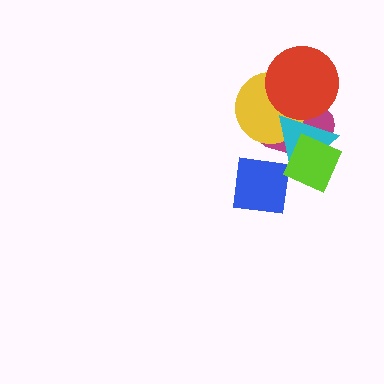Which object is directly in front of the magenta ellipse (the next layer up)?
The yellow circle is directly in front of the magenta ellipse.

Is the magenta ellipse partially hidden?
Yes, it is partially covered by another shape.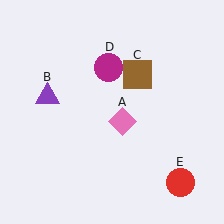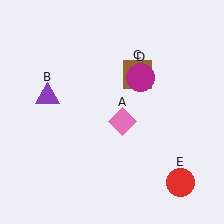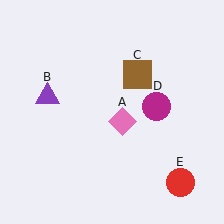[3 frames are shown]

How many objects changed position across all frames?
1 object changed position: magenta circle (object D).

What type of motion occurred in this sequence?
The magenta circle (object D) rotated clockwise around the center of the scene.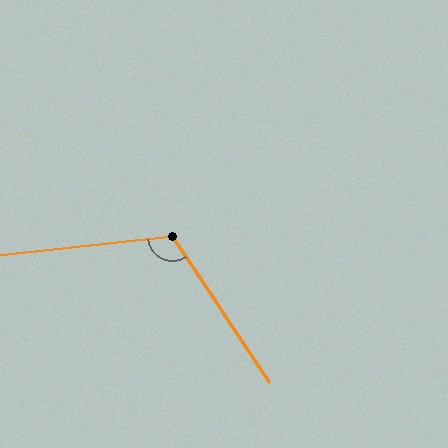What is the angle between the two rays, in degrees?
Approximately 117 degrees.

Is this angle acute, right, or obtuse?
It is obtuse.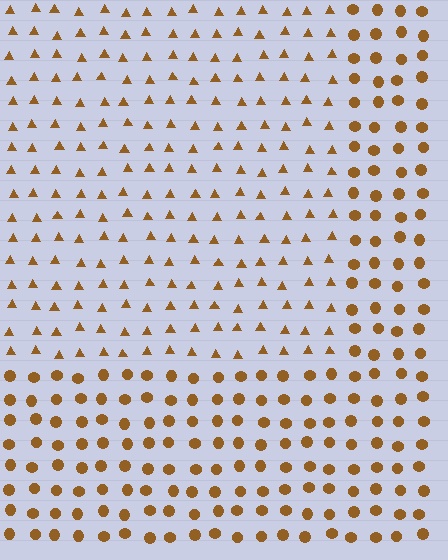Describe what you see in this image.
The image is filled with small brown elements arranged in a uniform grid. A rectangle-shaped region contains triangles, while the surrounding area contains circles. The boundary is defined purely by the change in element shape.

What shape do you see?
I see a rectangle.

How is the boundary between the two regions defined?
The boundary is defined by a change in element shape: triangles inside vs. circles outside. All elements share the same color and spacing.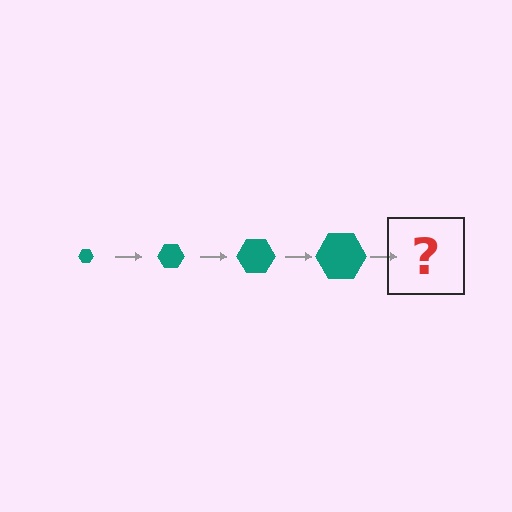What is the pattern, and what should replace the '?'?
The pattern is that the hexagon gets progressively larger each step. The '?' should be a teal hexagon, larger than the previous one.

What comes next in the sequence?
The next element should be a teal hexagon, larger than the previous one.